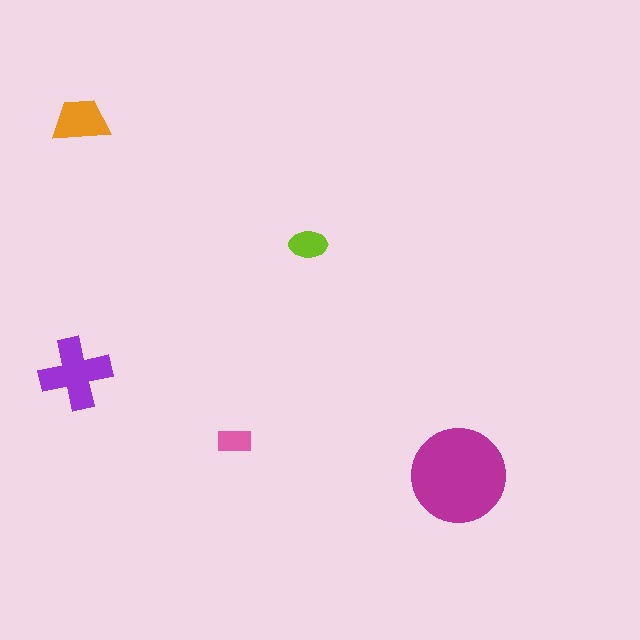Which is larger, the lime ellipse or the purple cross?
The purple cross.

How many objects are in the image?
There are 5 objects in the image.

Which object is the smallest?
The pink rectangle.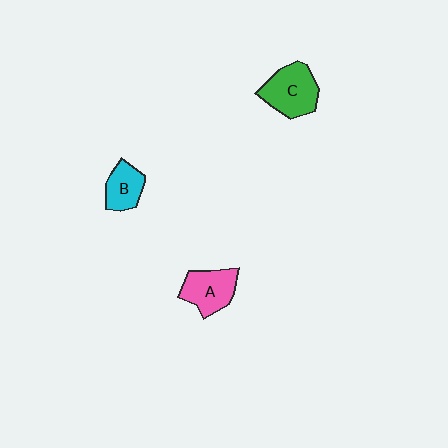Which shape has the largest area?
Shape C (green).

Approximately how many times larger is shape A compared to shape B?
Approximately 1.3 times.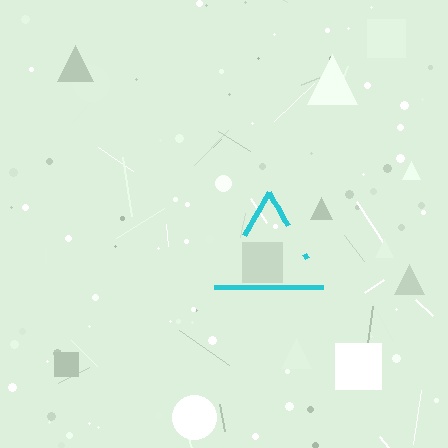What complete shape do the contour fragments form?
The contour fragments form a triangle.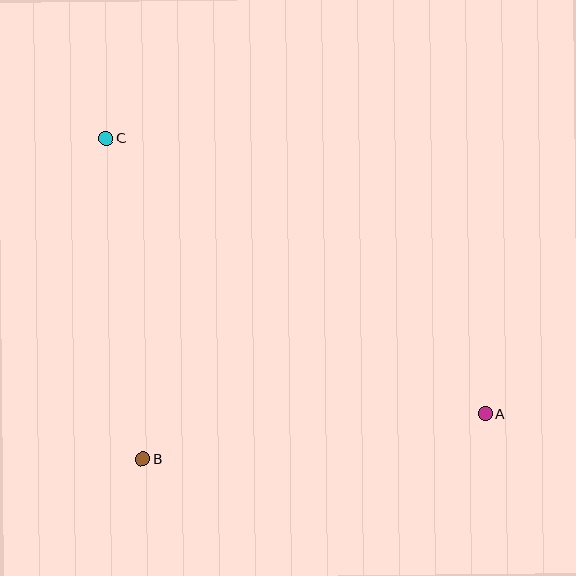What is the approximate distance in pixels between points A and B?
The distance between A and B is approximately 346 pixels.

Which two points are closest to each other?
Points B and C are closest to each other.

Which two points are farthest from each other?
Points A and C are farthest from each other.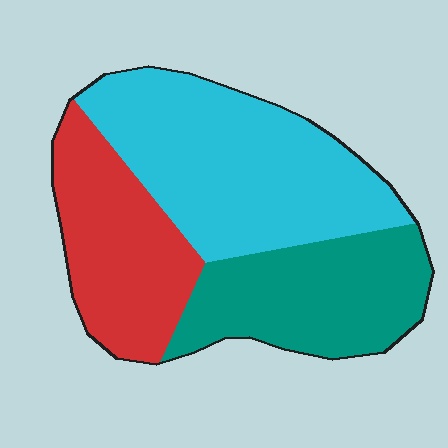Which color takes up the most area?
Cyan, at roughly 45%.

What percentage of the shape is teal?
Teal covers 29% of the shape.